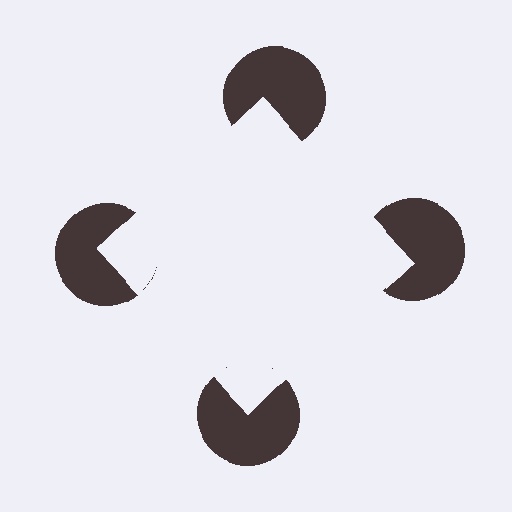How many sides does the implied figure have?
4 sides.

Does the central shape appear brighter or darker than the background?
It typically appears slightly brighter than the background, even though no actual brightness change is drawn.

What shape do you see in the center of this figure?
An illusory square — its edges are inferred from the aligned wedge cuts in the pac-man discs, not physically drawn.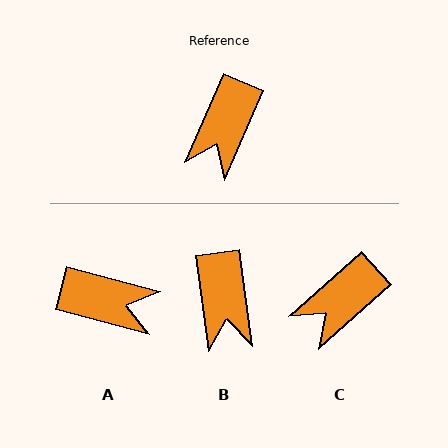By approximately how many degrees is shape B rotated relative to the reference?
Approximately 32 degrees counter-clockwise.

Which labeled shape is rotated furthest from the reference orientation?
A, about 99 degrees away.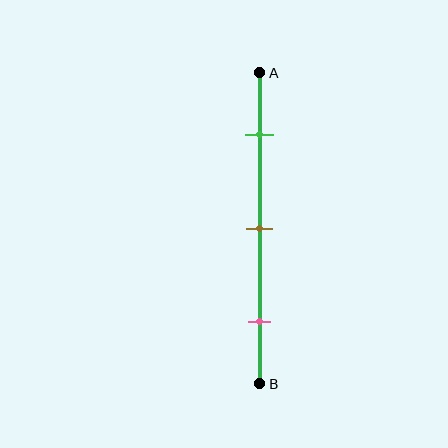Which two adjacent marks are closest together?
The green and brown marks are the closest adjacent pair.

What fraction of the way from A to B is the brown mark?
The brown mark is approximately 50% (0.5) of the way from A to B.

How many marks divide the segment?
There are 3 marks dividing the segment.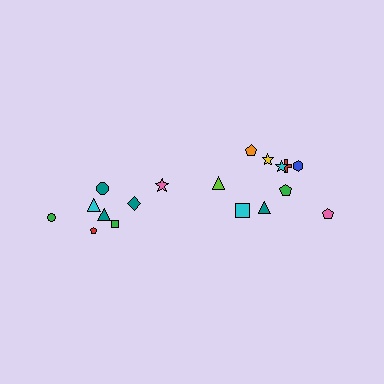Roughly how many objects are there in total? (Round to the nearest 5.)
Roughly 20 objects in total.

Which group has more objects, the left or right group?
The right group.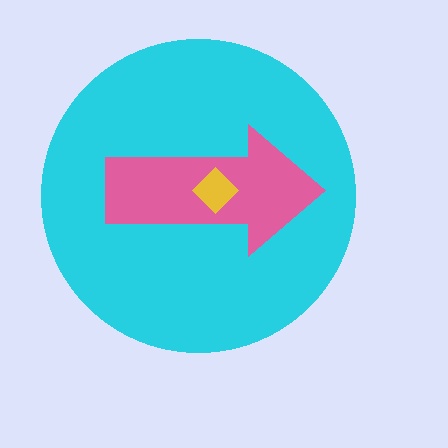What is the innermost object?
The yellow diamond.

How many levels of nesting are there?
3.